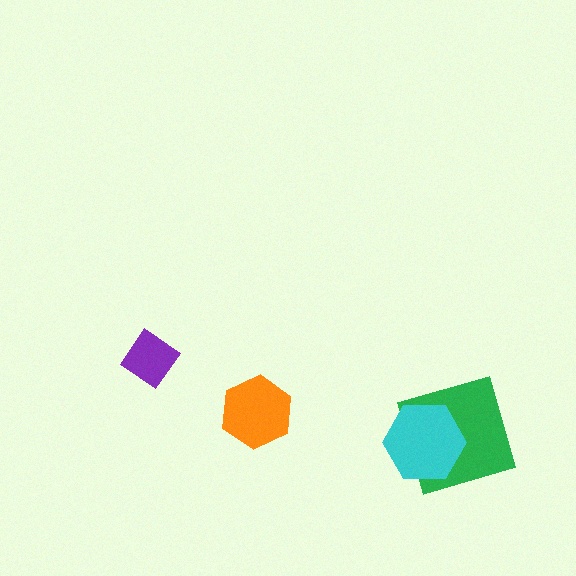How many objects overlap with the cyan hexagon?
1 object overlaps with the cyan hexagon.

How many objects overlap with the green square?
1 object overlaps with the green square.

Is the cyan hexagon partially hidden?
No, no other shape covers it.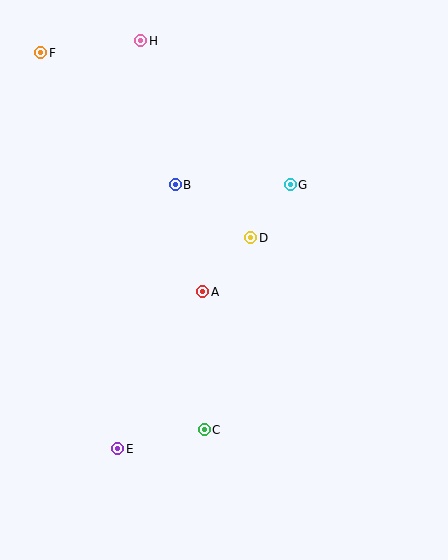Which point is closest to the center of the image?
Point A at (203, 292) is closest to the center.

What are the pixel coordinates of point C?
Point C is at (204, 430).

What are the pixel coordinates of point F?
Point F is at (41, 53).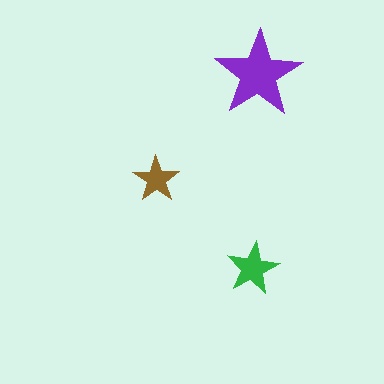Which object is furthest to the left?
The brown star is leftmost.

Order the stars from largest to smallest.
the purple one, the green one, the brown one.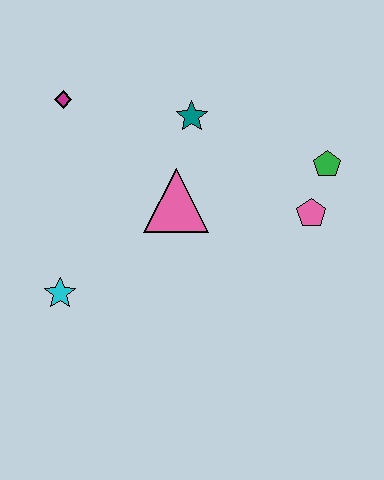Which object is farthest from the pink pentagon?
The magenta diamond is farthest from the pink pentagon.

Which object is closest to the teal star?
The pink triangle is closest to the teal star.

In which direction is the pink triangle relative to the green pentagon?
The pink triangle is to the left of the green pentagon.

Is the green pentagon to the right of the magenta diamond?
Yes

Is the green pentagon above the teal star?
No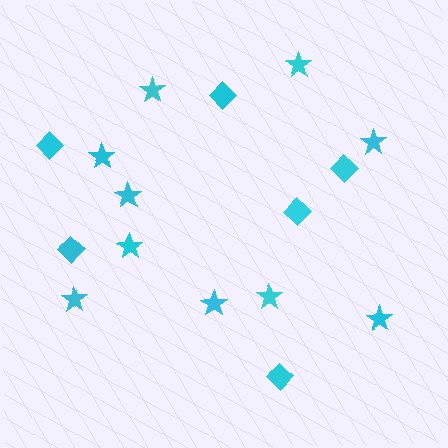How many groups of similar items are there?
There are 2 groups: one group of diamonds (6) and one group of stars (10).